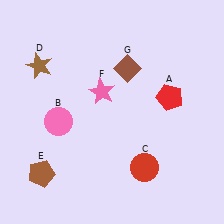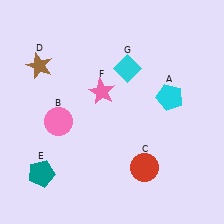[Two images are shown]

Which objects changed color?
A changed from red to cyan. E changed from brown to teal. G changed from brown to cyan.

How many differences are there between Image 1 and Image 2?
There are 3 differences between the two images.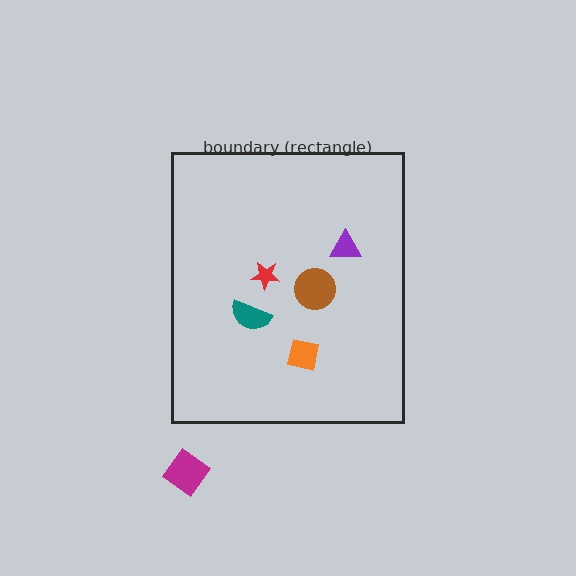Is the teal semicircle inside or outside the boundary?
Inside.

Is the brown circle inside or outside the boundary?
Inside.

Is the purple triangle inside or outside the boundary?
Inside.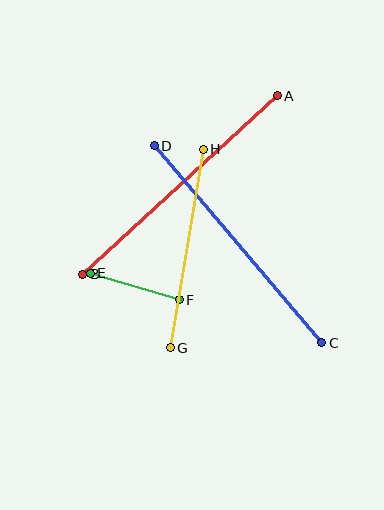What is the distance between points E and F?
The distance is approximately 93 pixels.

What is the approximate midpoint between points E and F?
The midpoint is at approximately (135, 286) pixels.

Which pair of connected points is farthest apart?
Points A and B are farthest apart.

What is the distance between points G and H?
The distance is approximately 202 pixels.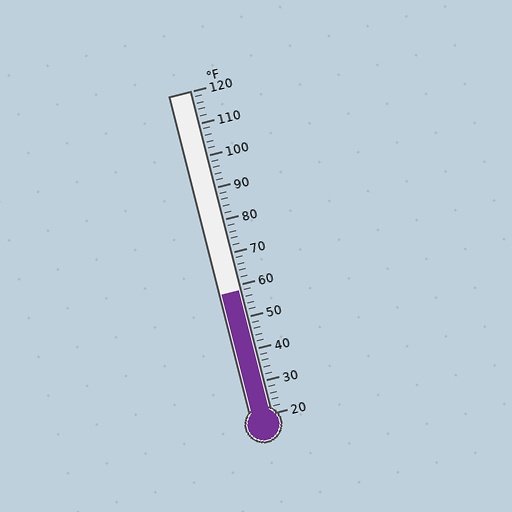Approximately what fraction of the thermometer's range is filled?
The thermometer is filled to approximately 40% of its range.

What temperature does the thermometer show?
The thermometer shows approximately 58°F.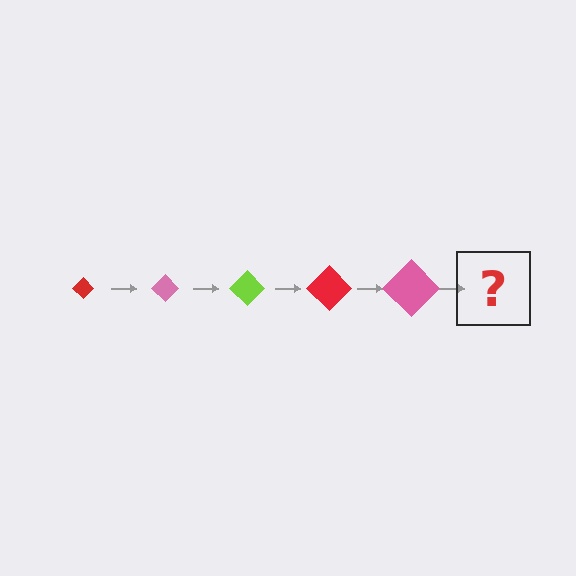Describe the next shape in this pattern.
It should be a lime diamond, larger than the previous one.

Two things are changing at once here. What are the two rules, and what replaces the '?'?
The two rules are that the diamond grows larger each step and the color cycles through red, pink, and lime. The '?' should be a lime diamond, larger than the previous one.